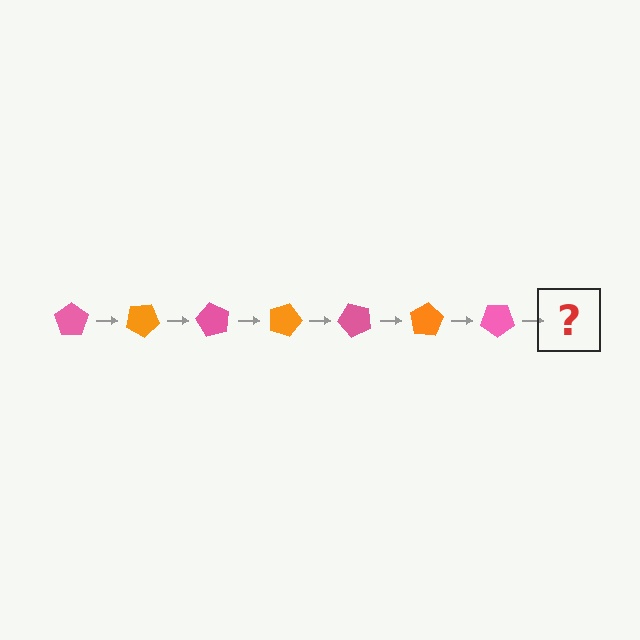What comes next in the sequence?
The next element should be an orange pentagon, rotated 210 degrees from the start.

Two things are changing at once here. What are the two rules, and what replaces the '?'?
The two rules are that it rotates 30 degrees each step and the color cycles through pink and orange. The '?' should be an orange pentagon, rotated 210 degrees from the start.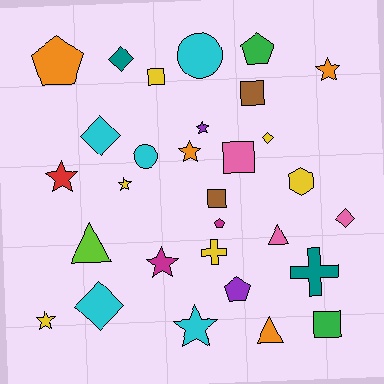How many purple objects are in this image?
There are 2 purple objects.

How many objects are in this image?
There are 30 objects.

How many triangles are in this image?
There are 3 triangles.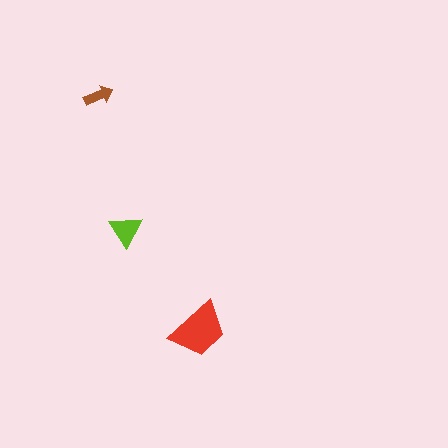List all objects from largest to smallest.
The red trapezoid, the lime triangle, the brown arrow.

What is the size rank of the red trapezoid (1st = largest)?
1st.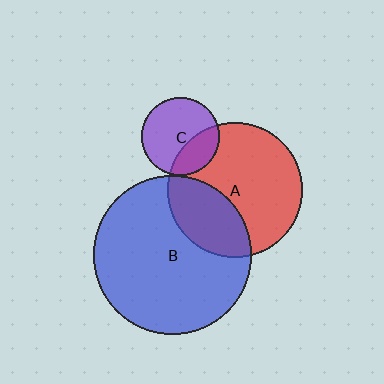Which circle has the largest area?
Circle B (blue).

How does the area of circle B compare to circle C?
Approximately 4.1 times.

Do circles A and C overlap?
Yes.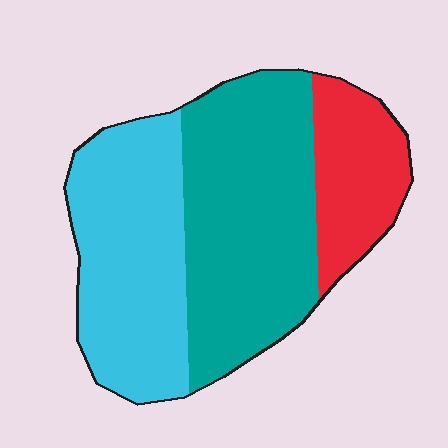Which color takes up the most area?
Teal, at roughly 45%.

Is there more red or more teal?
Teal.